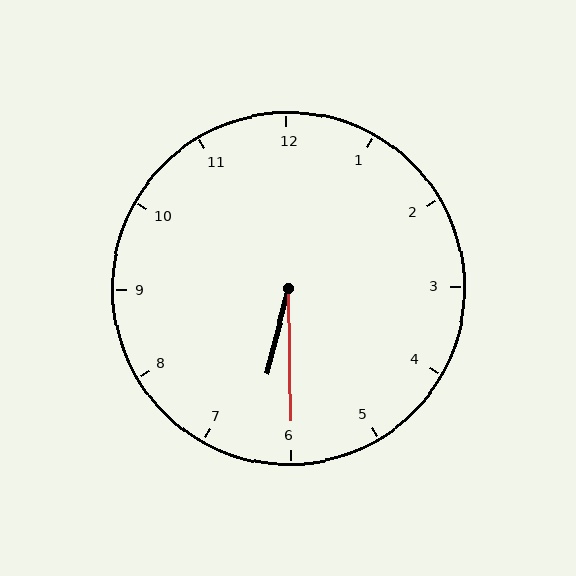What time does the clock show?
6:30.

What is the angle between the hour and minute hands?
Approximately 15 degrees.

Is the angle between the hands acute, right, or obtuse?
It is acute.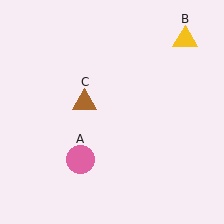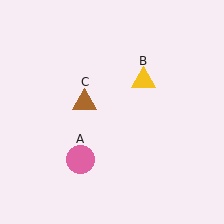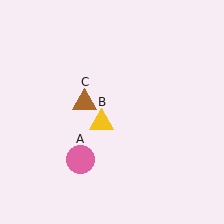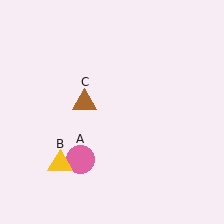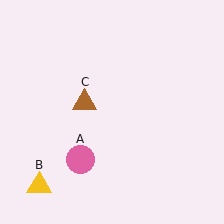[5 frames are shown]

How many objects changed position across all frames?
1 object changed position: yellow triangle (object B).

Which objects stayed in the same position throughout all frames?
Pink circle (object A) and brown triangle (object C) remained stationary.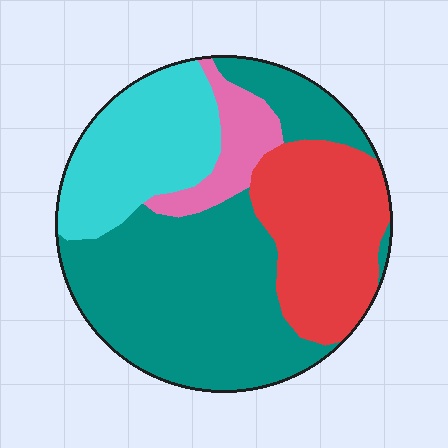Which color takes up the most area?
Teal, at roughly 45%.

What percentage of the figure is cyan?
Cyan covers around 20% of the figure.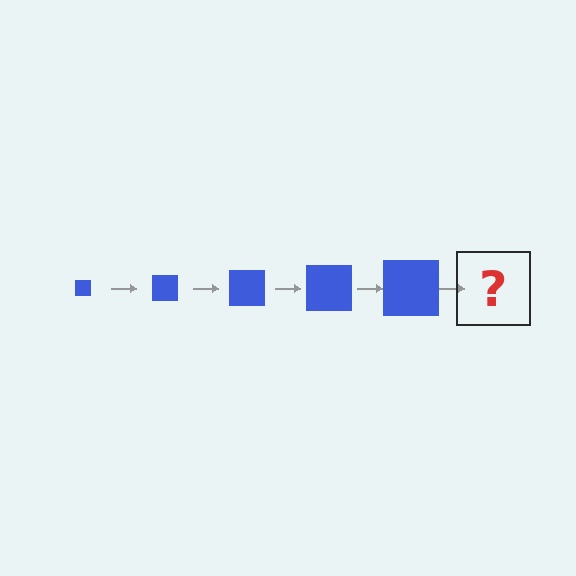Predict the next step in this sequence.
The next step is a blue square, larger than the previous one.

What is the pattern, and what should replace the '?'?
The pattern is that the square gets progressively larger each step. The '?' should be a blue square, larger than the previous one.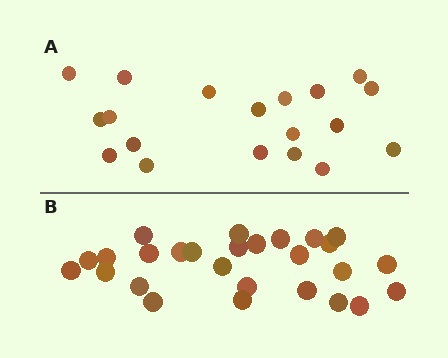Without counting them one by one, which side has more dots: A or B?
Region B (the bottom region) has more dots.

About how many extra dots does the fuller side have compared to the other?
Region B has roughly 8 or so more dots than region A.